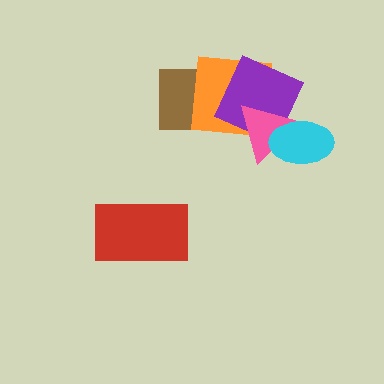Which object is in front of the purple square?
The pink triangle is in front of the purple square.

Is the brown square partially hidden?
Yes, it is partially covered by another shape.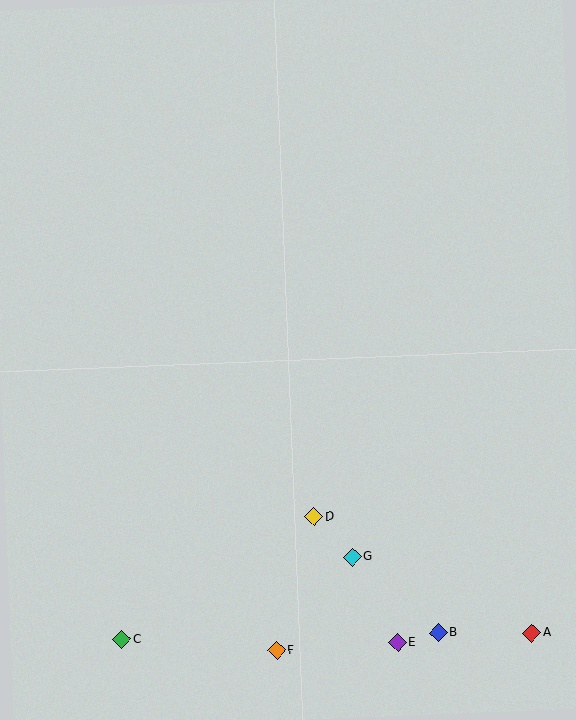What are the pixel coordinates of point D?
Point D is at (314, 517).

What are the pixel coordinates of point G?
Point G is at (352, 557).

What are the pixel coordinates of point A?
Point A is at (532, 633).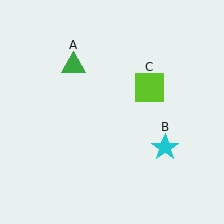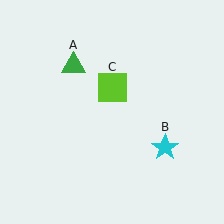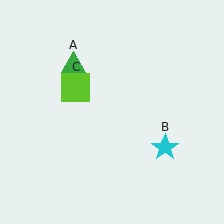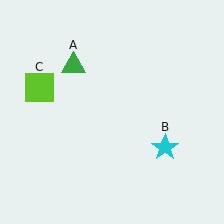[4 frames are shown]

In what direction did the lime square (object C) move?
The lime square (object C) moved left.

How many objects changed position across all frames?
1 object changed position: lime square (object C).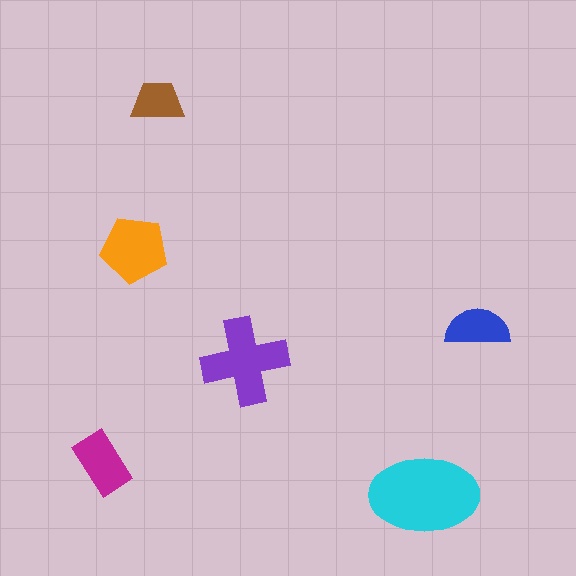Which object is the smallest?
The brown trapezoid.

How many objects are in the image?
There are 6 objects in the image.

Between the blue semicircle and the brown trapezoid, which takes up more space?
The blue semicircle.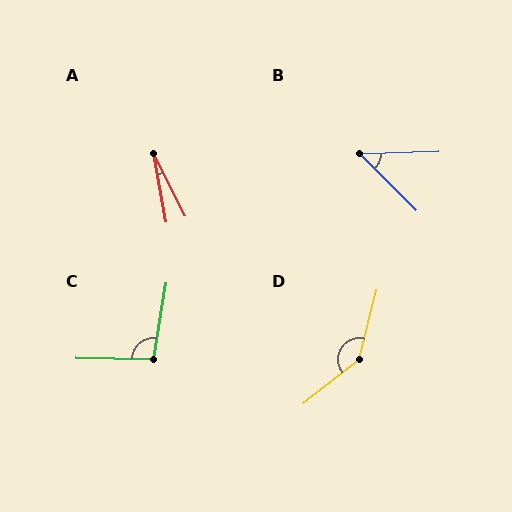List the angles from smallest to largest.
A (16°), B (47°), C (98°), D (143°).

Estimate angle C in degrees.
Approximately 98 degrees.